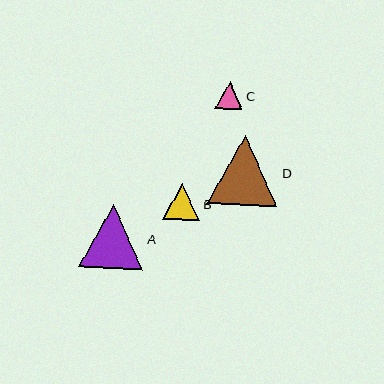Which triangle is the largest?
Triangle D is the largest with a size of approximately 71 pixels.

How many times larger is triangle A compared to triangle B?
Triangle A is approximately 1.7 times the size of triangle B.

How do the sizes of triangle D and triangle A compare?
Triangle D and triangle A are approximately the same size.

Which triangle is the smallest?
Triangle C is the smallest with a size of approximately 28 pixels.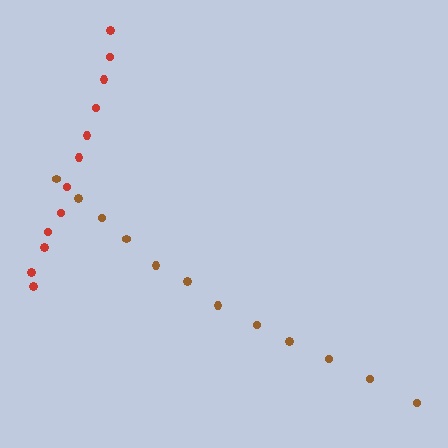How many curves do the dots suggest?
There are 2 distinct paths.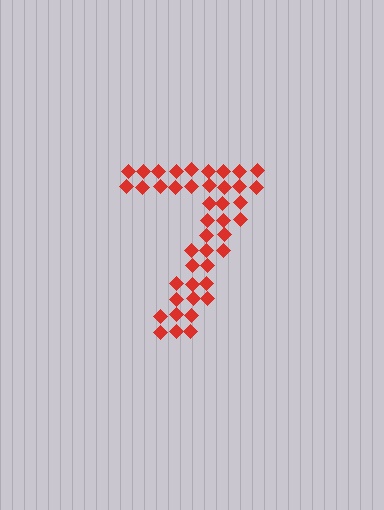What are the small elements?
The small elements are diamonds.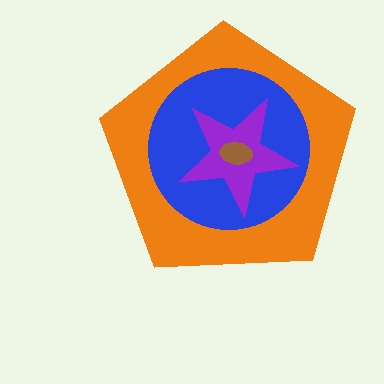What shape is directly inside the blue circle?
The purple star.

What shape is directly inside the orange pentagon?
The blue circle.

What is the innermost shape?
The brown ellipse.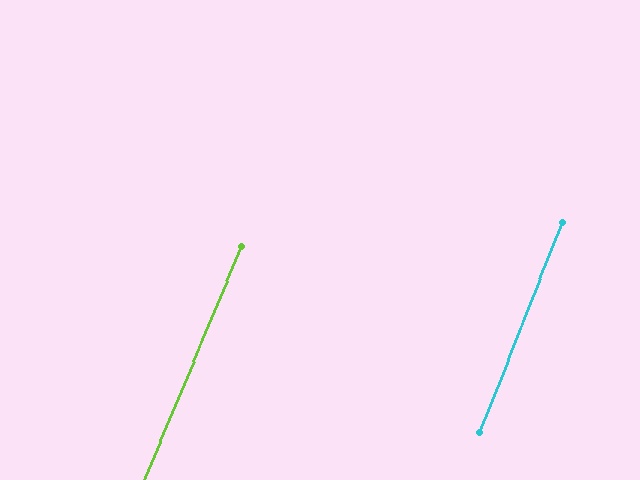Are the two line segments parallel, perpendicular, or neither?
Parallel — their directions differ by only 1.1°.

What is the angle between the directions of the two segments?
Approximately 1 degree.